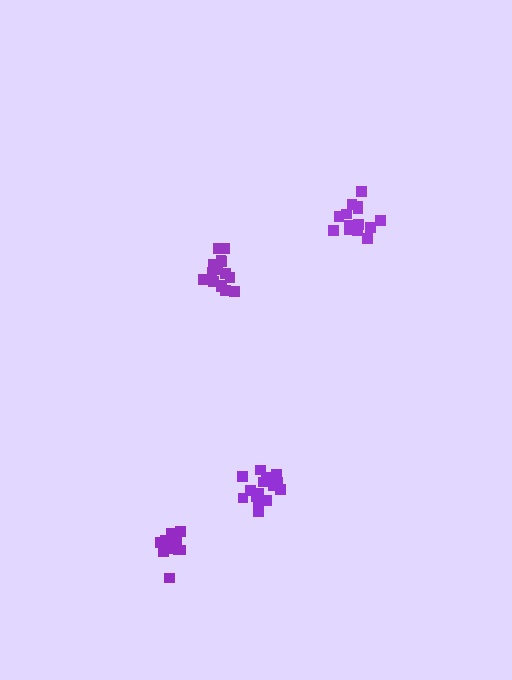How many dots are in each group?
Group 1: 16 dots, Group 2: 14 dots, Group 3: 16 dots, Group 4: 16 dots (62 total).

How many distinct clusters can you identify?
There are 4 distinct clusters.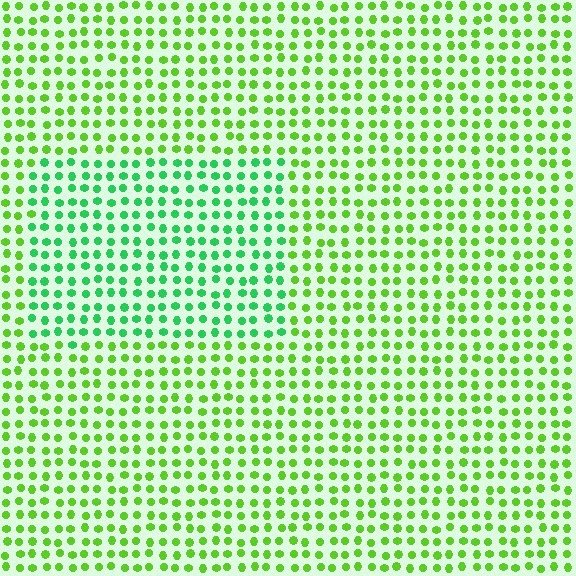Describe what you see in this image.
The image is filled with small lime elements in a uniform arrangement. A rectangle-shaped region is visible where the elements are tinted to a slightly different hue, forming a subtle color boundary.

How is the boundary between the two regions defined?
The boundary is defined purely by a slight shift in hue (about 37 degrees). Spacing, size, and orientation are identical on both sides.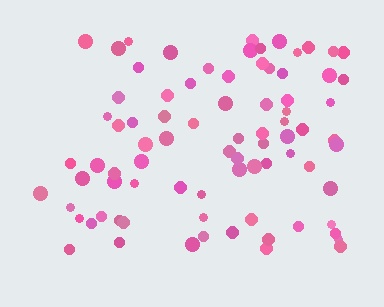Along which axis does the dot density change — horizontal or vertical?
Horizontal.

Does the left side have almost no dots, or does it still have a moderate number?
Still a moderate number, just noticeably fewer than the right.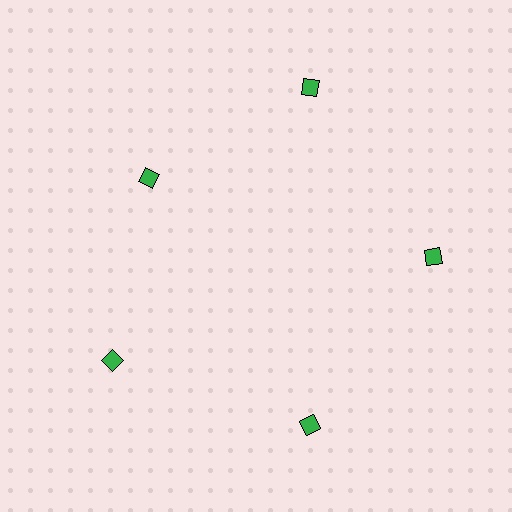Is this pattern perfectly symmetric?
No. The 5 green diamonds are arranged in a ring, but one element near the 10 o'clock position is pulled inward toward the center, breaking the 5-fold rotational symmetry.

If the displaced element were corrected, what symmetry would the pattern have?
It would have 5-fold rotational symmetry — the pattern would map onto itself every 72 degrees.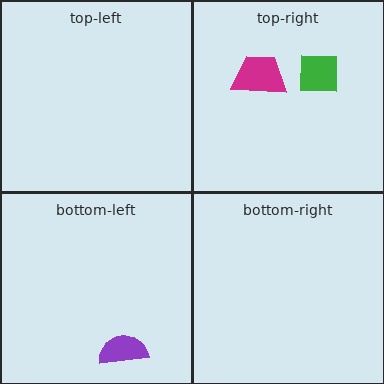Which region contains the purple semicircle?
The bottom-left region.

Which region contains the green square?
The top-right region.